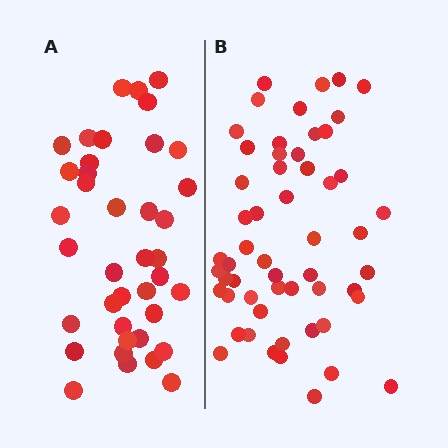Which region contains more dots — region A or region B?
Region B (the right region) has more dots.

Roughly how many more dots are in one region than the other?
Region B has approximately 15 more dots than region A.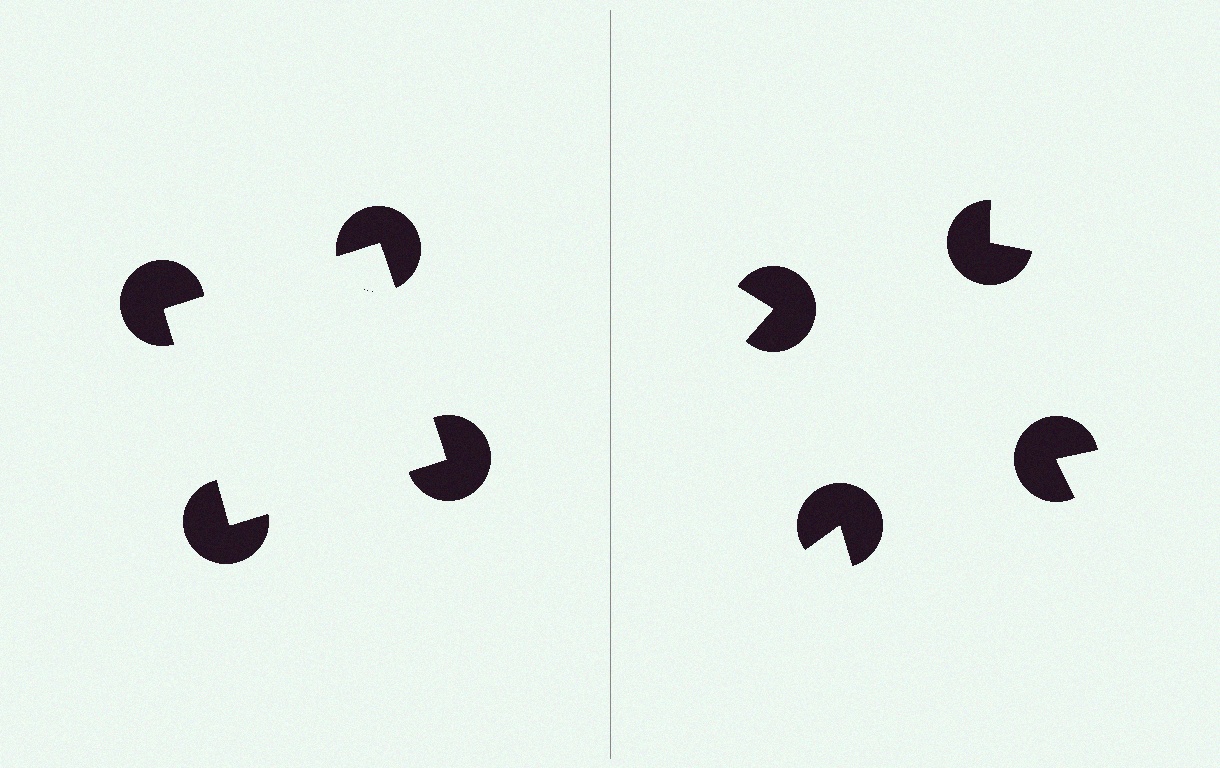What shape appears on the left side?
An illusory square.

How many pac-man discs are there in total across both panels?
8 — 4 on each side.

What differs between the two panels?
The pac-man discs are positioned identically on both sides; only the wedge orientations differ. On the left they align to a square; on the right they are misaligned.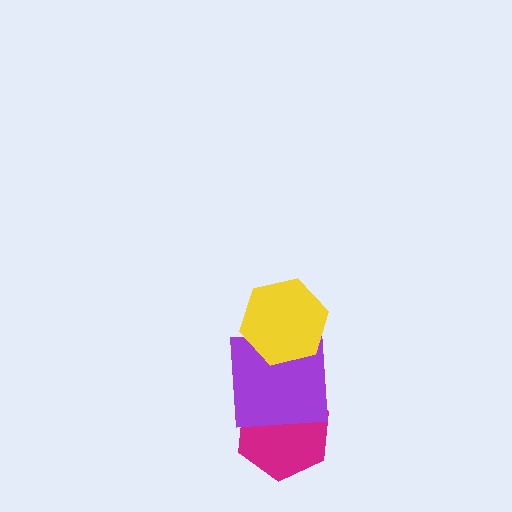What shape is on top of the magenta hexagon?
The purple square is on top of the magenta hexagon.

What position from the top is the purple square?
The purple square is 2nd from the top.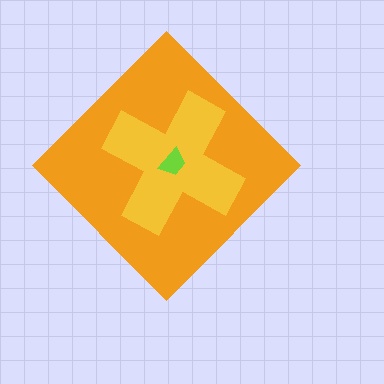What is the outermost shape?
The orange diamond.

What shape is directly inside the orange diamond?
The yellow cross.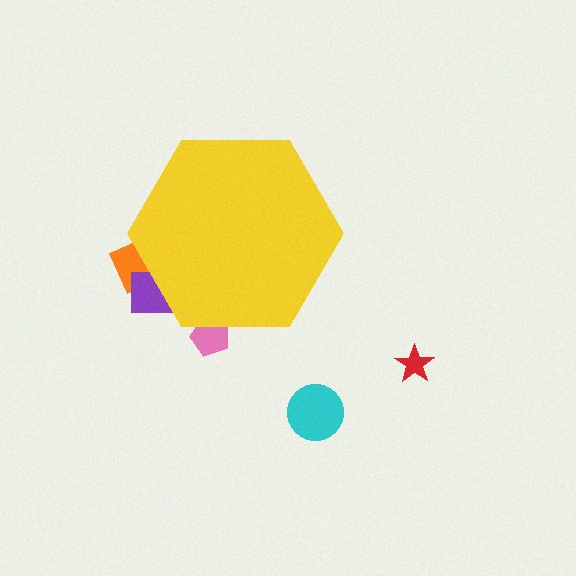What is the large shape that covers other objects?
A yellow hexagon.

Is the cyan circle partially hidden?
No, the cyan circle is fully visible.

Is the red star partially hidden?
No, the red star is fully visible.